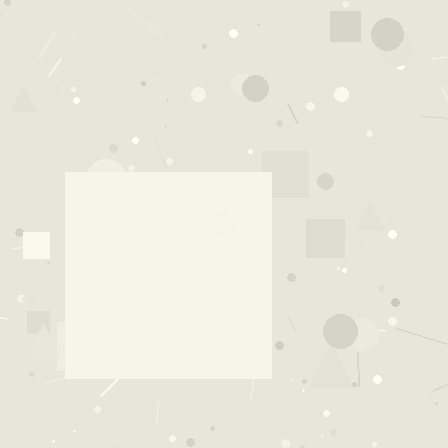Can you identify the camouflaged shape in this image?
The camouflaged shape is a square.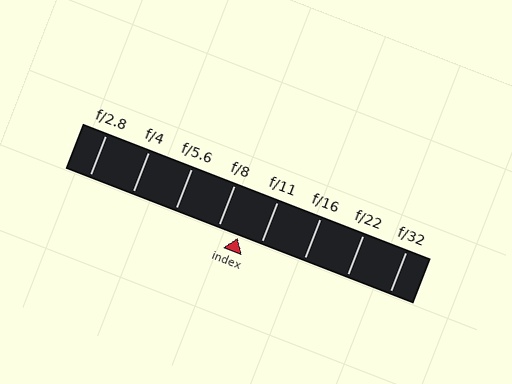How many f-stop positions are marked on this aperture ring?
There are 8 f-stop positions marked.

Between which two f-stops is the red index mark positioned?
The index mark is between f/8 and f/11.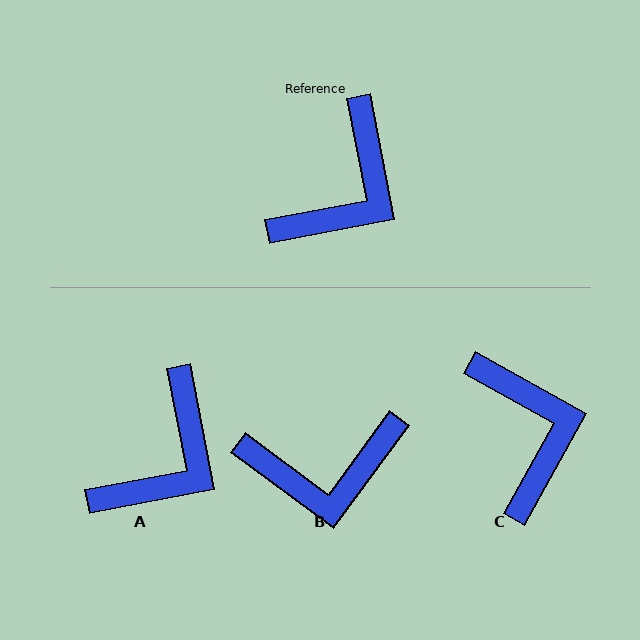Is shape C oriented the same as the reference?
No, it is off by about 50 degrees.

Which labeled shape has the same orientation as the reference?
A.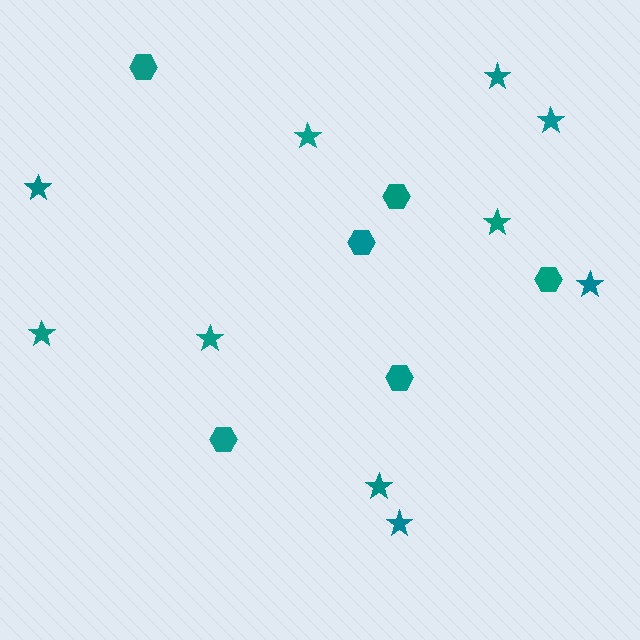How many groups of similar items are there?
There are 2 groups: one group of stars (10) and one group of hexagons (6).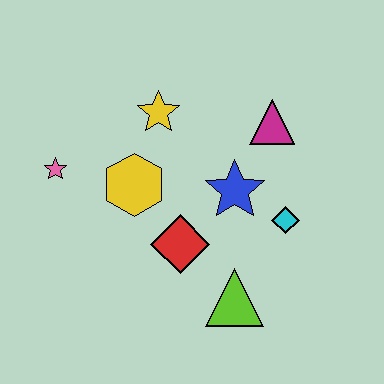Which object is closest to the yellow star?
The yellow hexagon is closest to the yellow star.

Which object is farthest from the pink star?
The cyan diamond is farthest from the pink star.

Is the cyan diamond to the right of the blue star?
Yes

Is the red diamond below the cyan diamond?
Yes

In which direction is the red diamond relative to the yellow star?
The red diamond is below the yellow star.